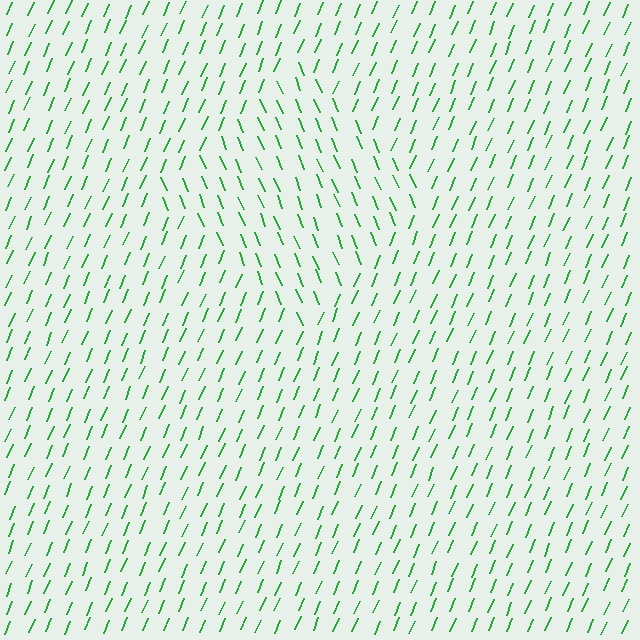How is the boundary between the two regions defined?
The boundary is defined purely by a change in line orientation (approximately 45 degrees difference). All lines are the same color and thickness.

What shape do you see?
I see a diamond.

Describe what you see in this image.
The image is filled with small green line segments. A diamond region in the image has lines oriented differently from the surrounding lines, creating a visible texture boundary.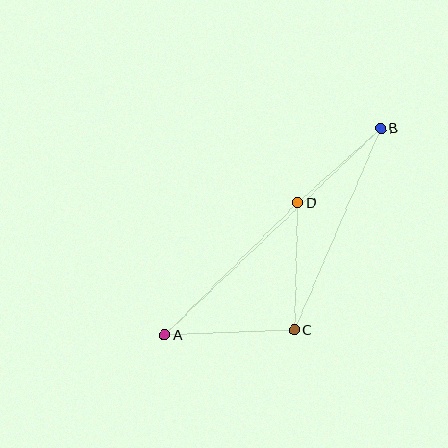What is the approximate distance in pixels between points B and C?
The distance between B and C is approximately 219 pixels.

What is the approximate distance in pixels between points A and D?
The distance between A and D is approximately 188 pixels.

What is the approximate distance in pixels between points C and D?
The distance between C and D is approximately 127 pixels.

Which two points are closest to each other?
Points B and D are closest to each other.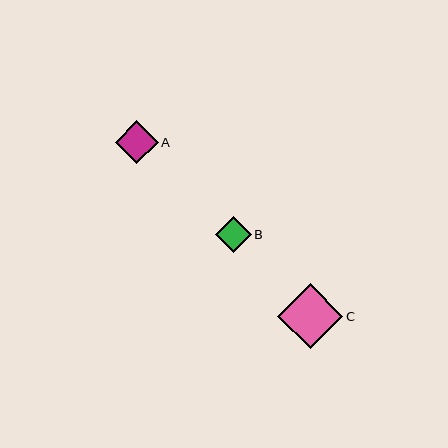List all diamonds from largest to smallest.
From largest to smallest: C, A, B.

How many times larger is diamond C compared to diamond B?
Diamond C is approximately 1.8 times the size of diamond B.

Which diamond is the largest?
Diamond C is the largest with a size of approximately 65 pixels.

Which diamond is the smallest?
Diamond B is the smallest with a size of approximately 36 pixels.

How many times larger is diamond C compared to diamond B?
Diamond C is approximately 1.8 times the size of diamond B.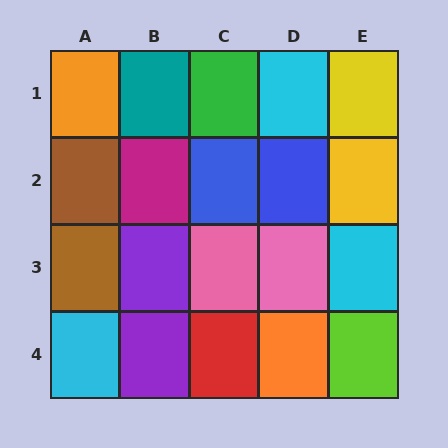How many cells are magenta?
1 cell is magenta.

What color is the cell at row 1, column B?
Teal.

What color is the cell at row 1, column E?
Yellow.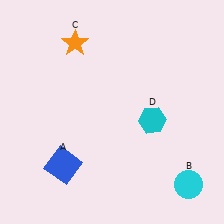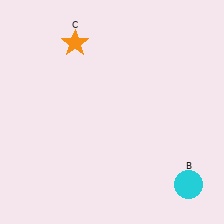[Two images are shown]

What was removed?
The blue square (A), the cyan hexagon (D) were removed in Image 2.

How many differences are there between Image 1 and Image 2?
There are 2 differences between the two images.